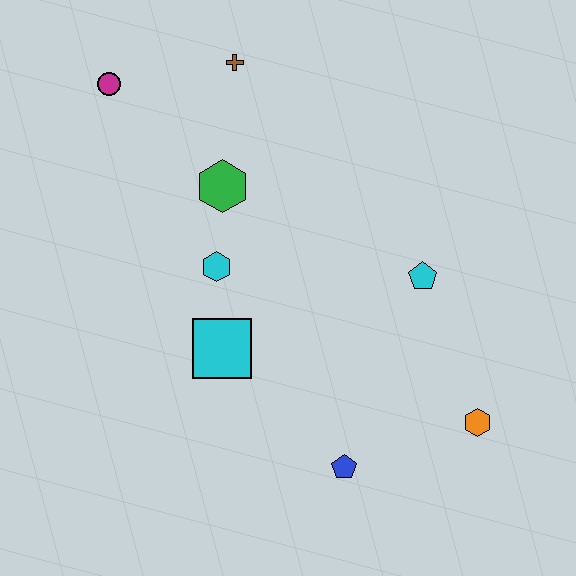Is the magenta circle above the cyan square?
Yes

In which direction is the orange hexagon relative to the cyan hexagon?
The orange hexagon is to the right of the cyan hexagon.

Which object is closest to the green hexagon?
The cyan hexagon is closest to the green hexagon.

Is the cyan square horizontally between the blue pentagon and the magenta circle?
Yes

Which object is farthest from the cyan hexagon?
The orange hexagon is farthest from the cyan hexagon.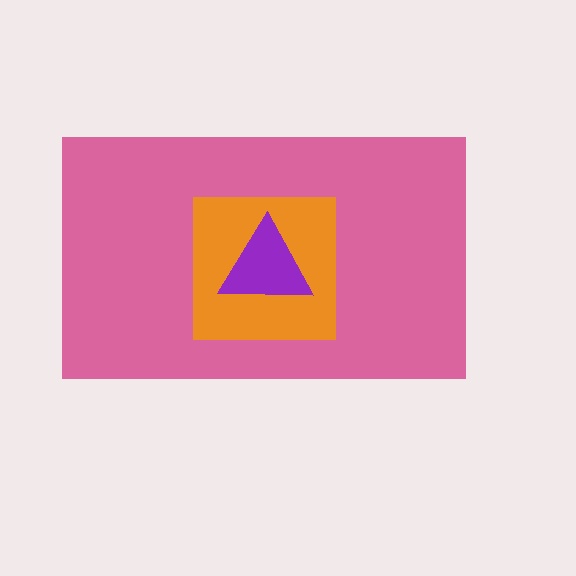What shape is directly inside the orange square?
The purple triangle.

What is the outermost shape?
The pink rectangle.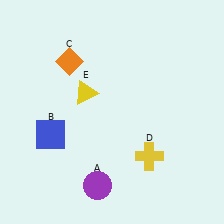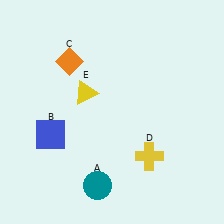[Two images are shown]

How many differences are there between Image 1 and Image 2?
There is 1 difference between the two images.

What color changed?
The circle (A) changed from purple in Image 1 to teal in Image 2.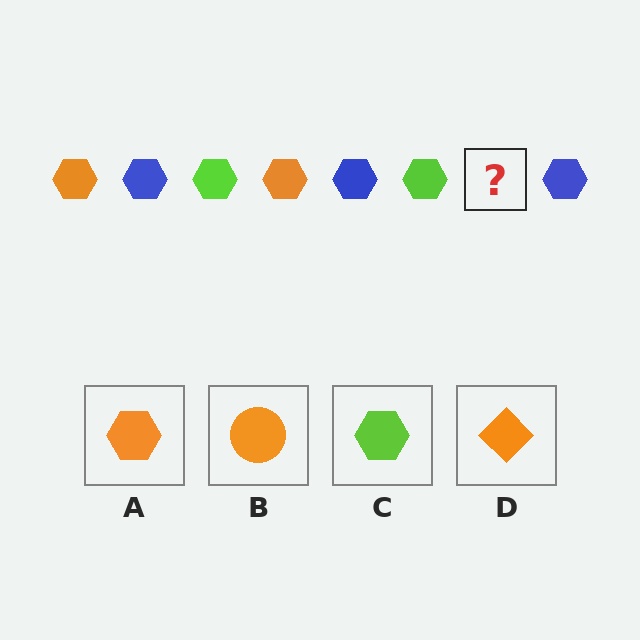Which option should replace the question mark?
Option A.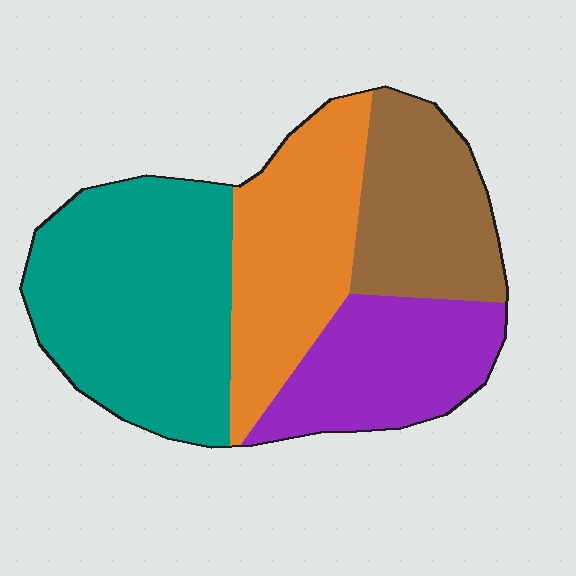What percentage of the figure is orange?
Orange covers around 25% of the figure.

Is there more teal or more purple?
Teal.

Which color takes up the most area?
Teal, at roughly 35%.